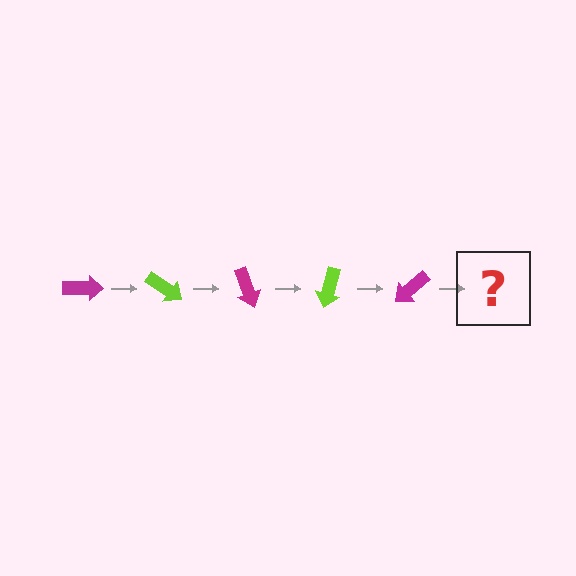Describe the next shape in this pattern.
It should be a lime arrow, rotated 175 degrees from the start.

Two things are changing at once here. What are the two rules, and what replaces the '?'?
The two rules are that it rotates 35 degrees each step and the color cycles through magenta and lime. The '?' should be a lime arrow, rotated 175 degrees from the start.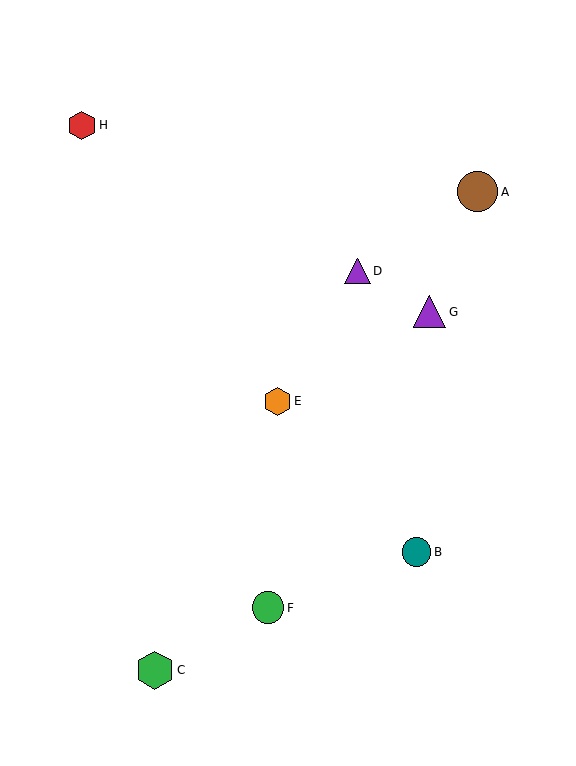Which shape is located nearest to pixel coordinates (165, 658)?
The green hexagon (labeled C) at (155, 670) is nearest to that location.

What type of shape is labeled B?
Shape B is a teal circle.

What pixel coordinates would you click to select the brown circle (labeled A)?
Click at (478, 192) to select the brown circle A.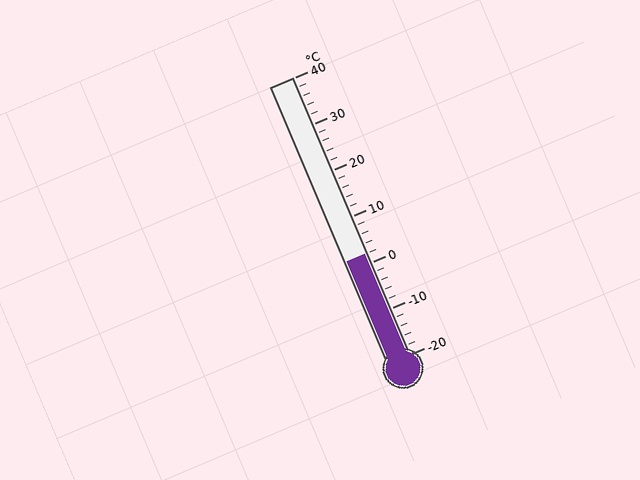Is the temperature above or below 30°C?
The temperature is below 30°C.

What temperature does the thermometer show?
The thermometer shows approximately 2°C.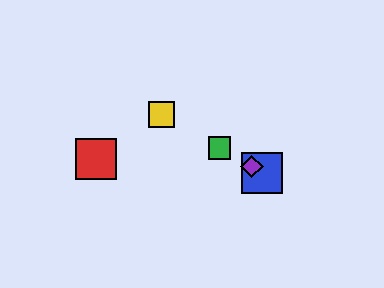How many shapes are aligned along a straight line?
4 shapes (the blue square, the green square, the yellow square, the purple diamond) are aligned along a straight line.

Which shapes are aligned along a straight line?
The blue square, the green square, the yellow square, the purple diamond are aligned along a straight line.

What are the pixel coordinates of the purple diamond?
The purple diamond is at (252, 167).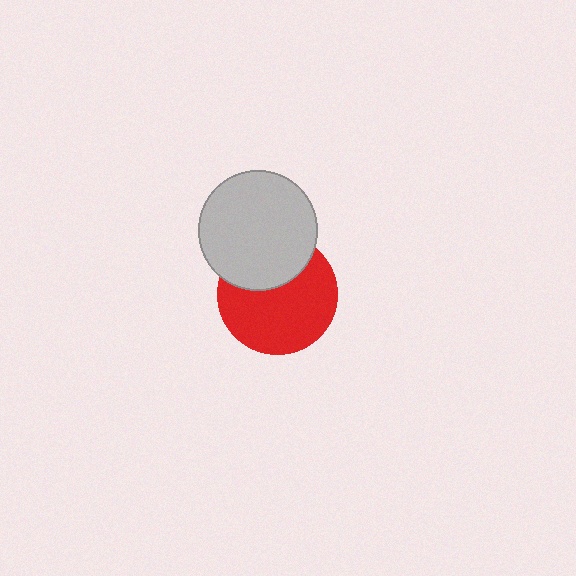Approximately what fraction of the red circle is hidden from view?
Roughly 33% of the red circle is hidden behind the light gray circle.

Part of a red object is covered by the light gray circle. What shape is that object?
It is a circle.